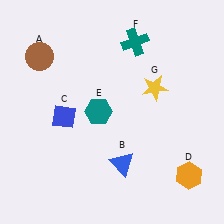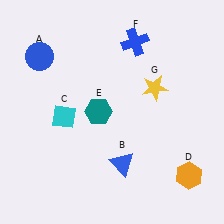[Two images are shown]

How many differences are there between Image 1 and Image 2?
There are 3 differences between the two images.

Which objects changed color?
A changed from brown to blue. C changed from blue to cyan. F changed from teal to blue.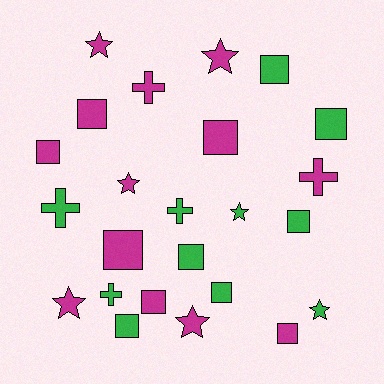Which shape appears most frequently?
Square, with 12 objects.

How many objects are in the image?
There are 24 objects.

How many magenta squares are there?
There are 6 magenta squares.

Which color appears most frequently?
Magenta, with 13 objects.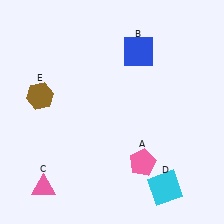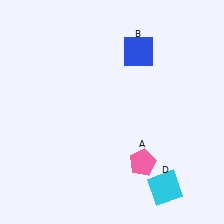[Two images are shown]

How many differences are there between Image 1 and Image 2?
There are 2 differences between the two images.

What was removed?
The brown hexagon (E), the pink triangle (C) were removed in Image 2.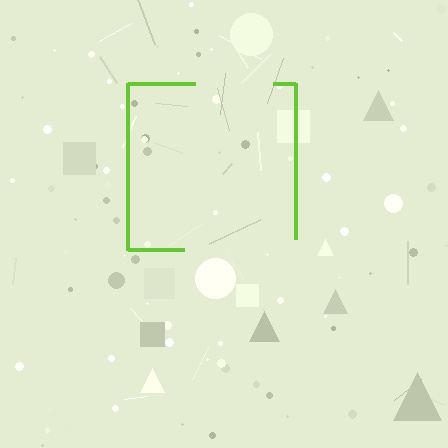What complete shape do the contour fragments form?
The contour fragments form a square.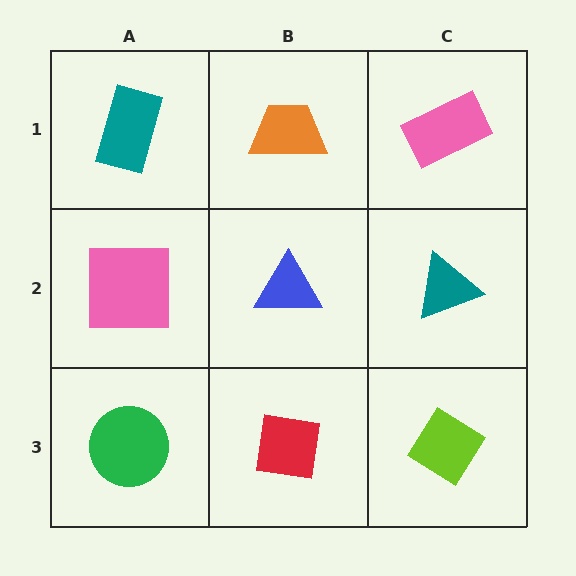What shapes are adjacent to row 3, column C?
A teal triangle (row 2, column C), a red square (row 3, column B).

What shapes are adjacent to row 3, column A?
A pink square (row 2, column A), a red square (row 3, column B).